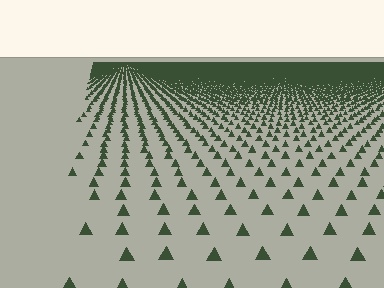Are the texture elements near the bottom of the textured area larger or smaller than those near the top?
Larger. Near the bottom, elements are closer to the viewer and appear at a bigger on-screen size.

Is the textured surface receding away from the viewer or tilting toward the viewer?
The surface is receding away from the viewer. Texture elements get smaller and denser toward the top.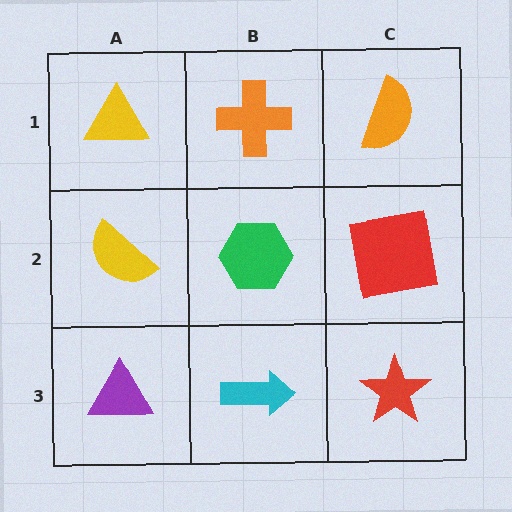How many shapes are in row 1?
3 shapes.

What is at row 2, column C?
A red square.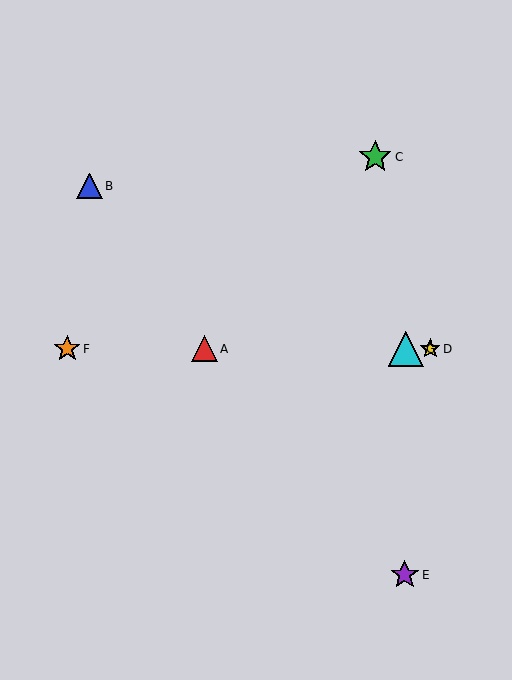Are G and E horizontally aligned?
No, G is at y≈349 and E is at y≈575.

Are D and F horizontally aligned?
Yes, both are at y≈349.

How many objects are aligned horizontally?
4 objects (A, D, F, G) are aligned horizontally.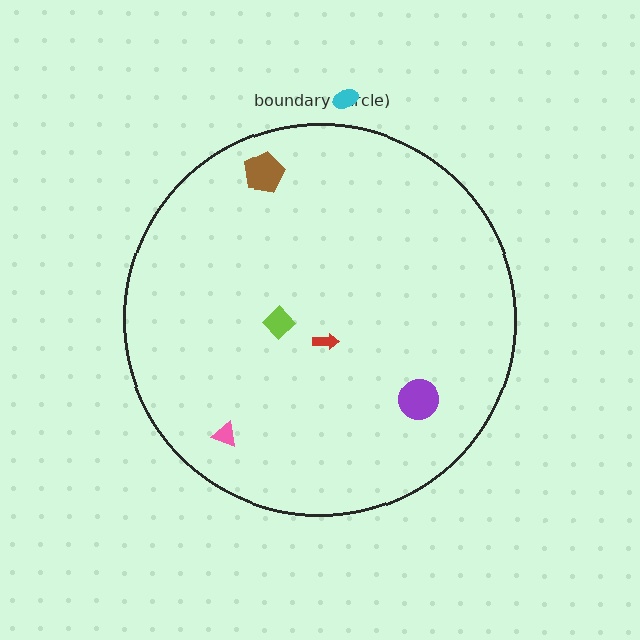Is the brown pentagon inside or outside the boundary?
Inside.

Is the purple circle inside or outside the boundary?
Inside.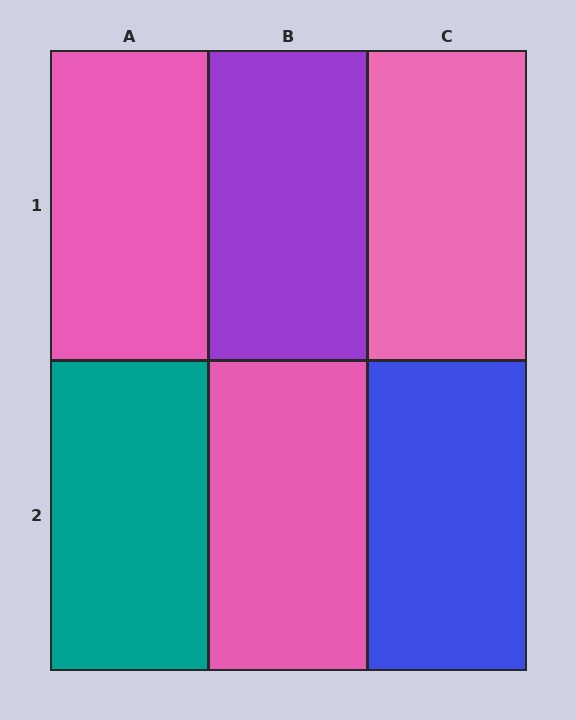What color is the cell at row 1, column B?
Purple.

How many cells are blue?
1 cell is blue.